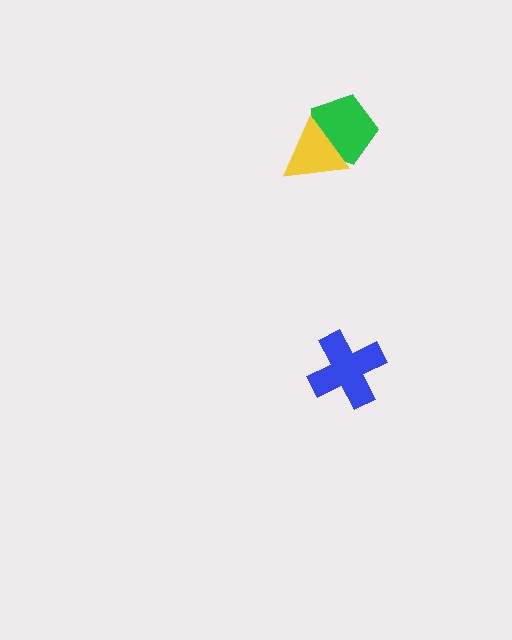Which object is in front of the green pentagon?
The yellow triangle is in front of the green pentagon.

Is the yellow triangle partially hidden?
No, no other shape covers it.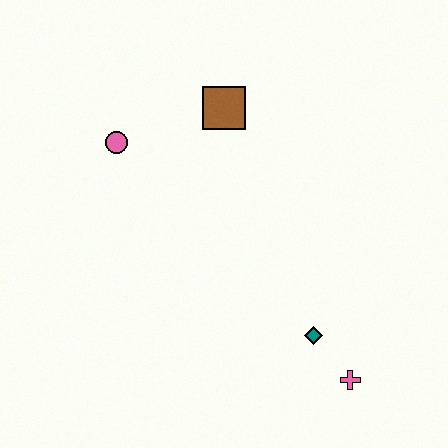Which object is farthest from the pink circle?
The pink cross is farthest from the pink circle.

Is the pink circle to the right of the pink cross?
No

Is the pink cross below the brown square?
Yes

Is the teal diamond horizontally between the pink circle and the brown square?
No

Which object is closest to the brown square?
The pink circle is closest to the brown square.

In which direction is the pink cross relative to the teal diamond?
The pink cross is below the teal diamond.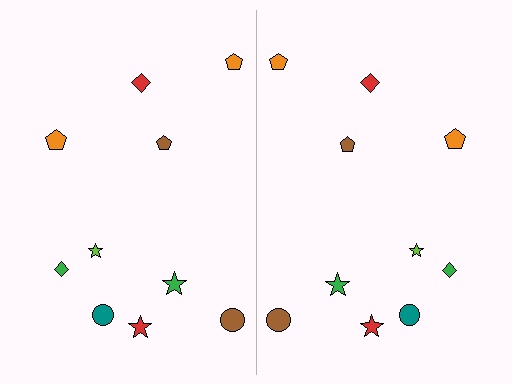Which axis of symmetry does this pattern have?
The pattern has a vertical axis of symmetry running through the center of the image.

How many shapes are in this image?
There are 20 shapes in this image.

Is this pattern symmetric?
Yes, this pattern has bilateral (reflection) symmetry.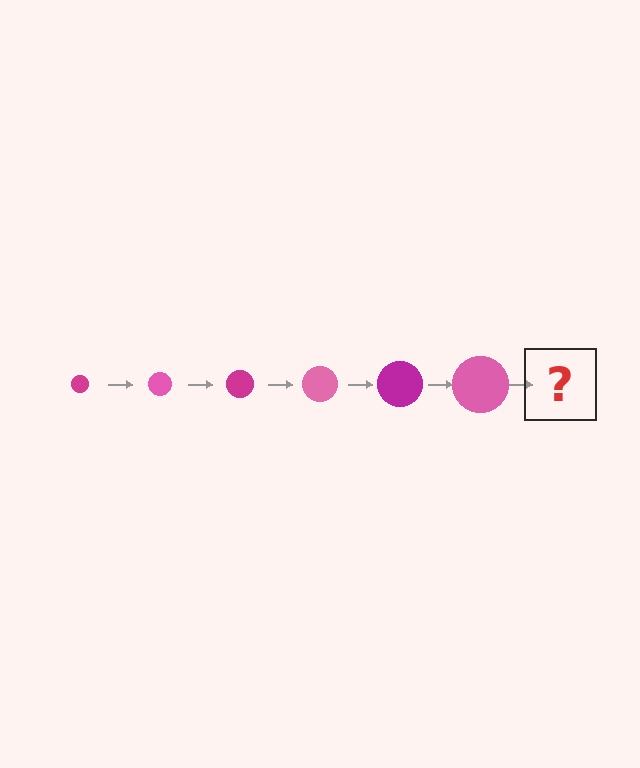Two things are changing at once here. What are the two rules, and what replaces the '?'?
The two rules are that the circle grows larger each step and the color cycles through magenta and pink. The '?' should be a magenta circle, larger than the previous one.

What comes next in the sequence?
The next element should be a magenta circle, larger than the previous one.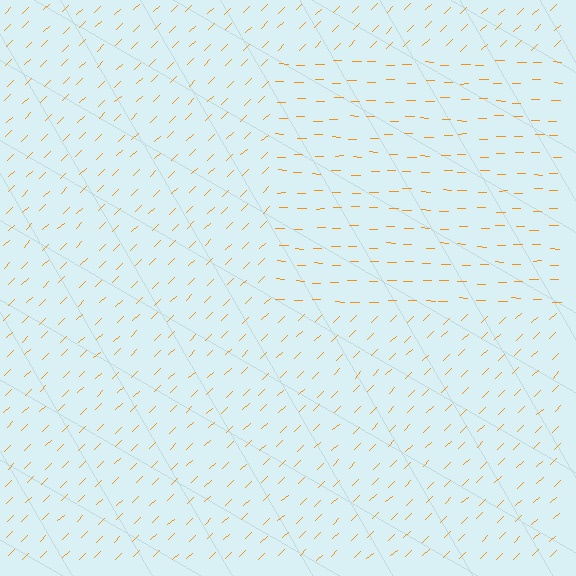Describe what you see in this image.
The image is filled with small orange line segments. A rectangle region in the image has lines oriented differently from the surrounding lines, creating a visible texture boundary.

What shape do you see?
I see a rectangle.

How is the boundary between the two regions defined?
The boundary is defined purely by a change in line orientation (approximately 45 degrees difference). All lines are the same color and thickness.